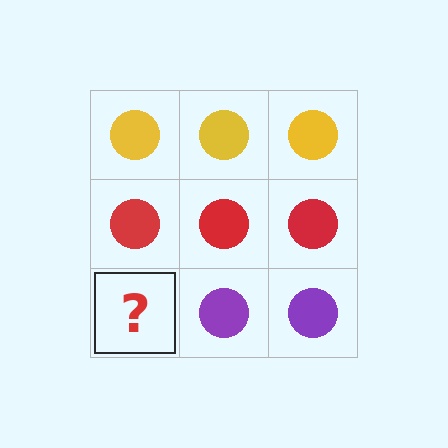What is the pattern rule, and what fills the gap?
The rule is that each row has a consistent color. The gap should be filled with a purple circle.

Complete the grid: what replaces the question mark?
The question mark should be replaced with a purple circle.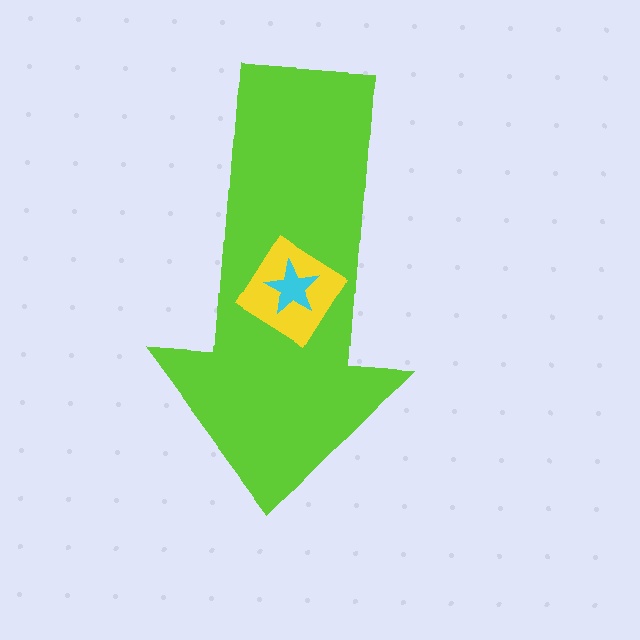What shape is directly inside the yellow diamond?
The cyan star.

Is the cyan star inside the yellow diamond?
Yes.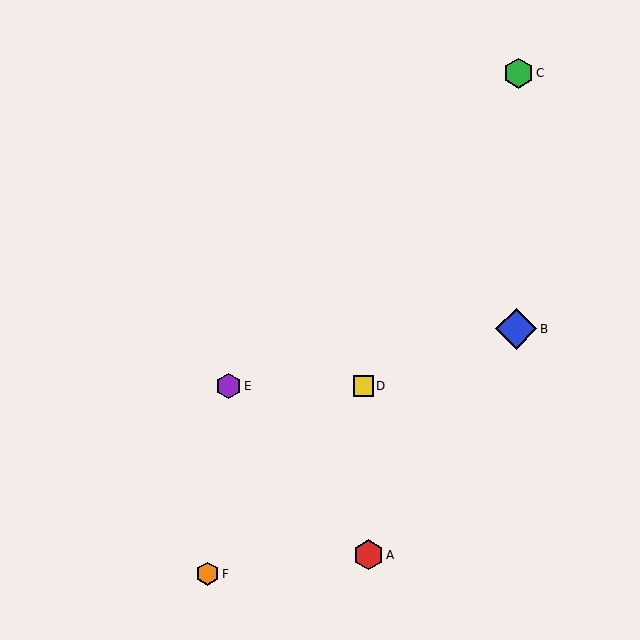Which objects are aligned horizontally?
Objects D, E are aligned horizontally.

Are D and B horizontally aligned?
No, D is at y≈386 and B is at y≈329.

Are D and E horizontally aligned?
Yes, both are at y≈386.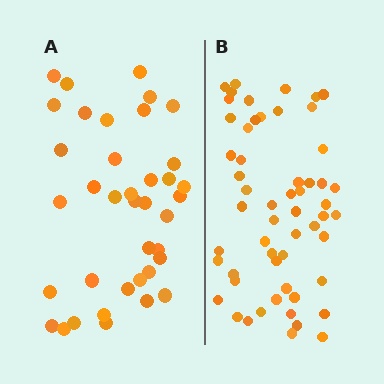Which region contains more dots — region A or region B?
Region B (the right region) has more dots.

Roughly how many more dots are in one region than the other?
Region B has approximately 20 more dots than region A.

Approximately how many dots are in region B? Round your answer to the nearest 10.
About 60 dots. (The exact count is 56, which rounds to 60.)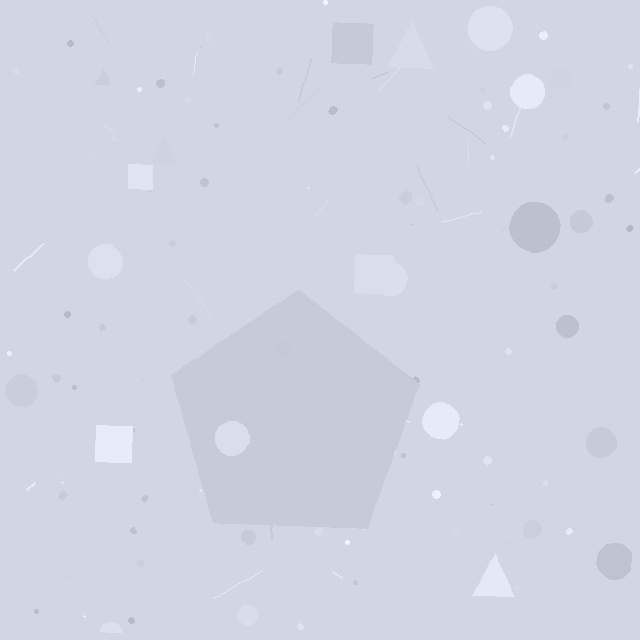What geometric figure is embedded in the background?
A pentagon is embedded in the background.